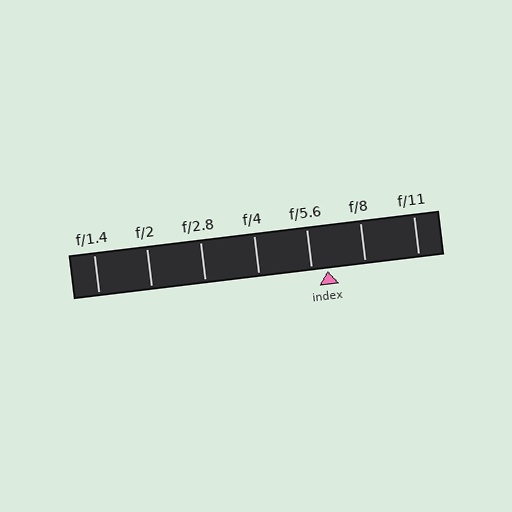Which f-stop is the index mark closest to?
The index mark is closest to f/5.6.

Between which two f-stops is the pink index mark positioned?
The index mark is between f/5.6 and f/8.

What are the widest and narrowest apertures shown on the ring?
The widest aperture shown is f/1.4 and the narrowest is f/11.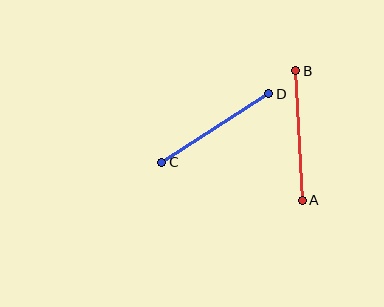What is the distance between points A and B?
The distance is approximately 130 pixels.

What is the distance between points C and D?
The distance is approximately 127 pixels.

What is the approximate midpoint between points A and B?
The midpoint is at approximately (299, 136) pixels.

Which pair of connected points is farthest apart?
Points A and B are farthest apart.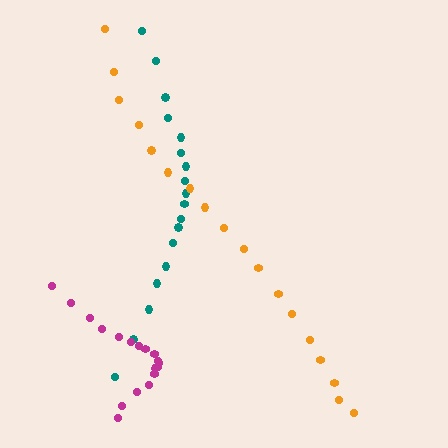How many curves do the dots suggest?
There are 3 distinct paths.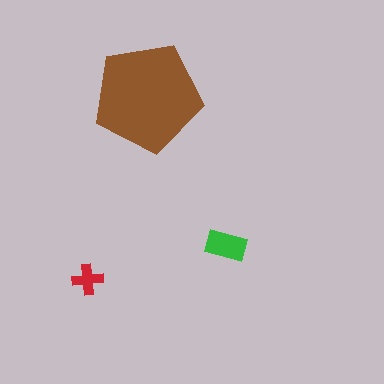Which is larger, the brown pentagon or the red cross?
The brown pentagon.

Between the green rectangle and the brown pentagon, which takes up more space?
The brown pentagon.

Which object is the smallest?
The red cross.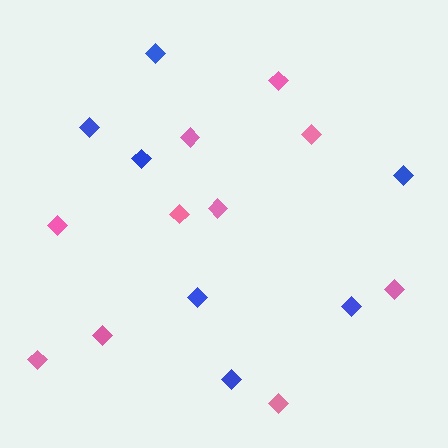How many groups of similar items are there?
There are 2 groups: one group of pink diamonds (10) and one group of blue diamonds (7).